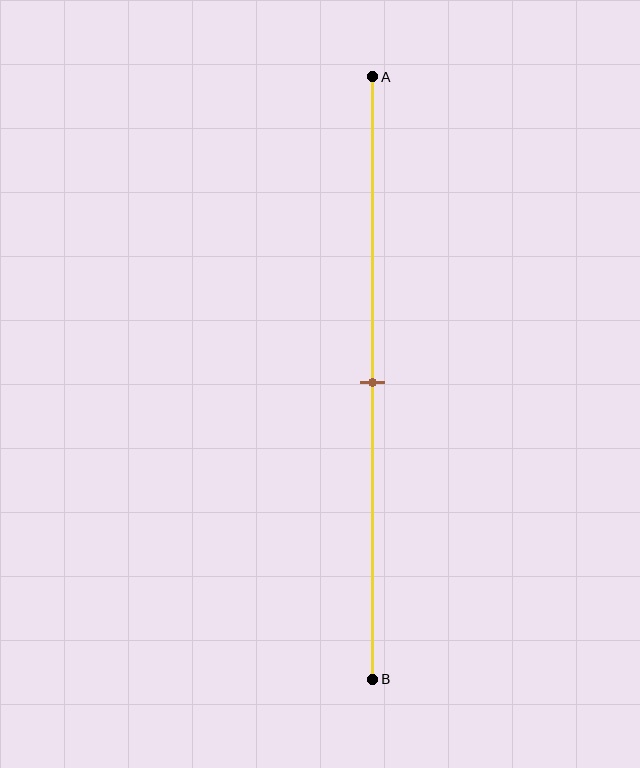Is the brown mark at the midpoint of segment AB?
Yes, the mark is approximately at the midpoint.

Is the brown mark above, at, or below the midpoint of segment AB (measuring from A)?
The brown mark is approximately at the midpoint of segment AB.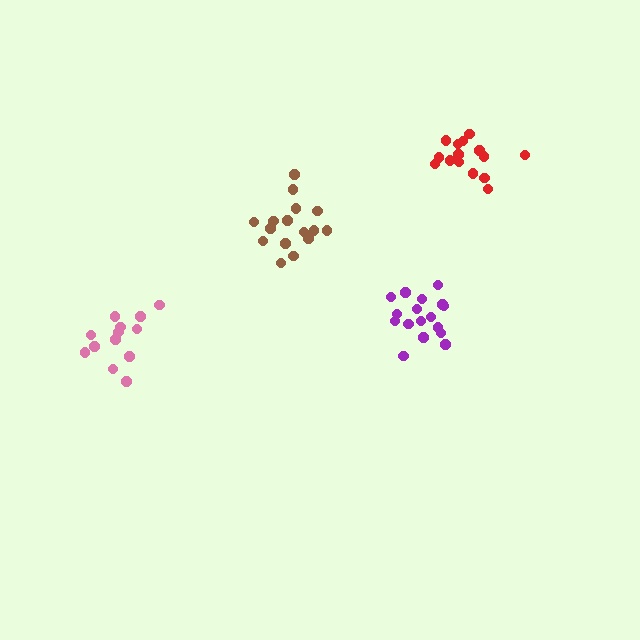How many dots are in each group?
Group 1: 16 dots, Group 2: 13 dots, Group 3: 17 dots, Group 4: 15 dots (61 total).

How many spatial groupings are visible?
There are 4 spatial groupings.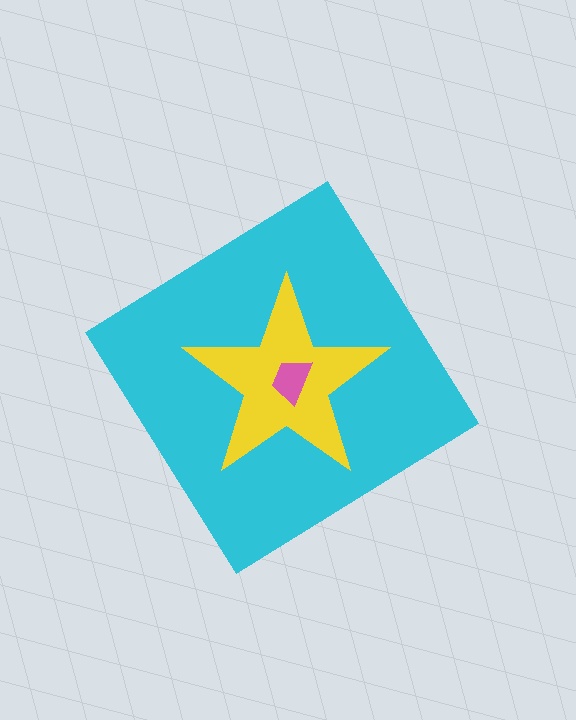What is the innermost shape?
The pink trapezoid.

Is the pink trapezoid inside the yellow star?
Yes.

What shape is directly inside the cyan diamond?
The yellow star.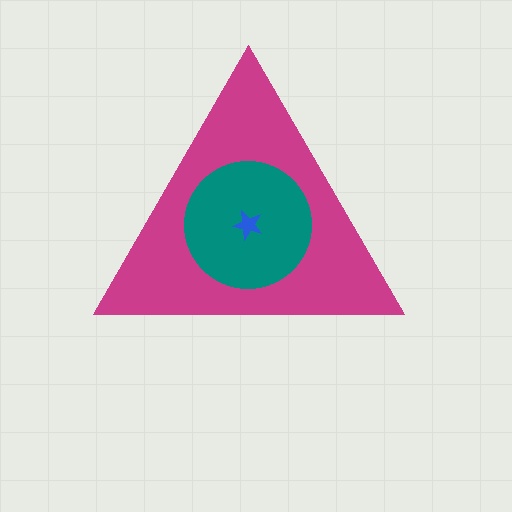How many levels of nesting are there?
3.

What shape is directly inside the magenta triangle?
The teal circle.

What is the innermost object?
The blue star.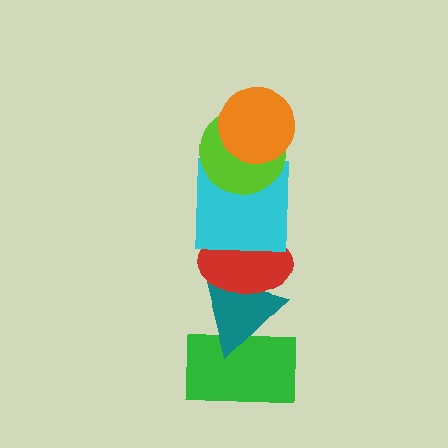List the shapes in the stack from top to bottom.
From top to bottom: the orange circle, the lime circle, the cyan square, the red ellipse, the teal triangle, the green rectangle.